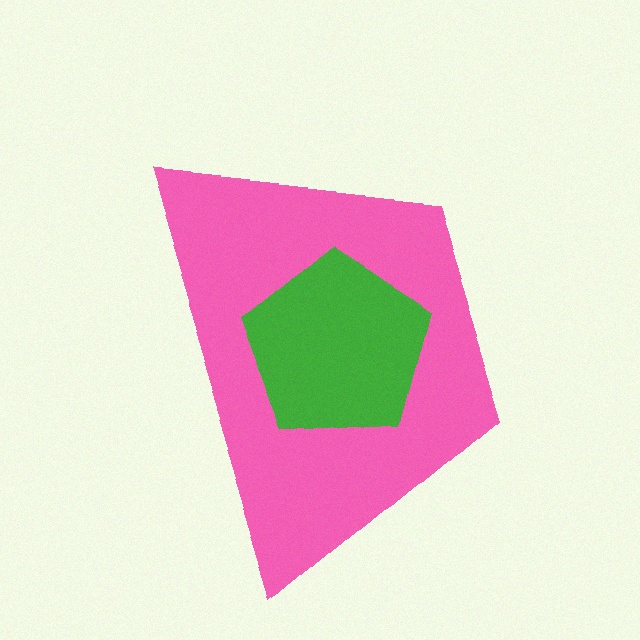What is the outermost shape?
The pink trapezoid.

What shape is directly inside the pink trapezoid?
The green pentagon.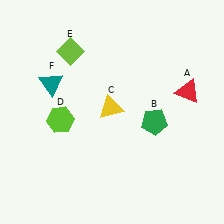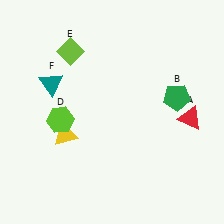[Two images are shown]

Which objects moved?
The objects that moved are: the red triangle (A), the green pentagon (B), the yellow triangle (C).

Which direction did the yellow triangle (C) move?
The yellow triangle (C) moved left.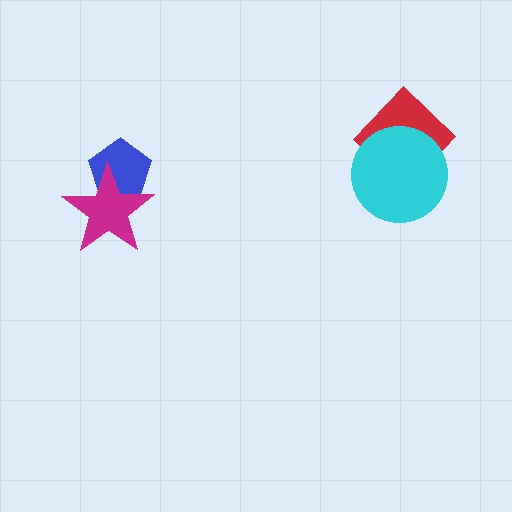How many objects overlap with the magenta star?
1 object overlaps with the magenta star.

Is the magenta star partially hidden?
No, no other shape covers it.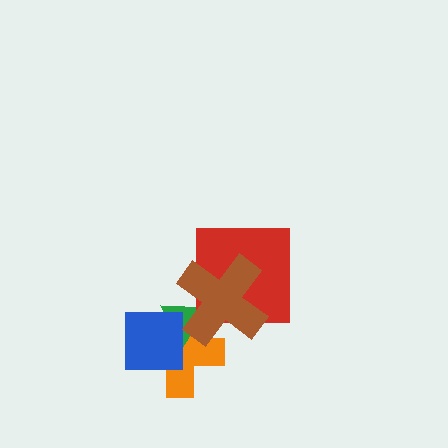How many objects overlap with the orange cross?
3 objects overlap with the orange cross.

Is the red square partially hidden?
Yes, it is partially covered by another shape.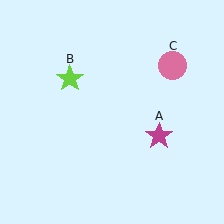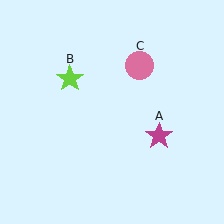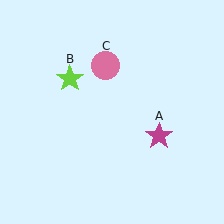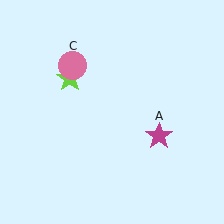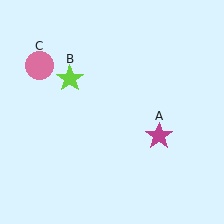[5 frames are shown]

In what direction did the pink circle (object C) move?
The pink circle (object C) moved left.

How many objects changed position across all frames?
1 object changed position: pink circle (object C).